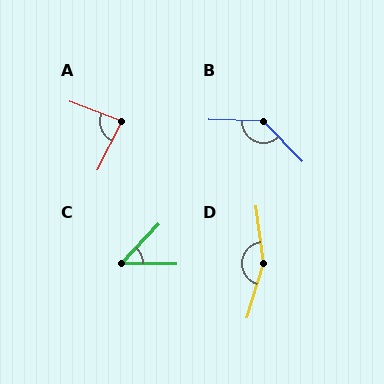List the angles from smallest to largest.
C (47°), A (84°), B (136°), D (156°).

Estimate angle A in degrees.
Approximately 84 degrees.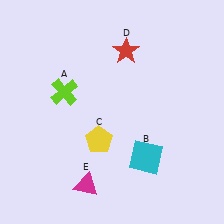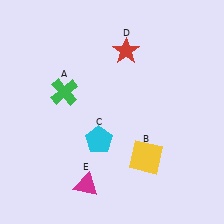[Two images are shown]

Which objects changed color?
A changed from lime to green. B changed from cyan to yellow. C changed from yellow to cyan.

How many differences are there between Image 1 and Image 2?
There are 3 differences between the two images.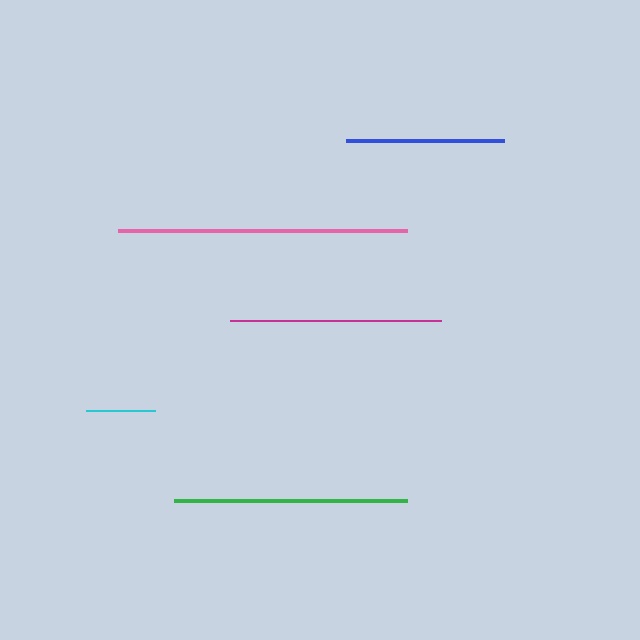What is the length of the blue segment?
The blue segment is approximately 158 pixels long.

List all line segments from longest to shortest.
From longest to shortest: pink, green, magenta, blue, cyan.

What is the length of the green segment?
The green segment is approximately 233 pixels long.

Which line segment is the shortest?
The cyan line is the shortest at approximately 69 pixels.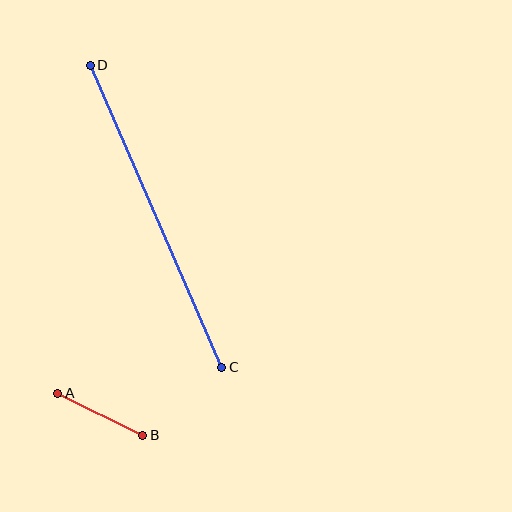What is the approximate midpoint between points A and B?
The midpoint is at approximately (100, 414) pixels.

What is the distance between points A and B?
The distance is approximately 95 pixels.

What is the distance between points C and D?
The distance is approximately 329 pixels.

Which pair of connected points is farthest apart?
Points C and D are farthest apart.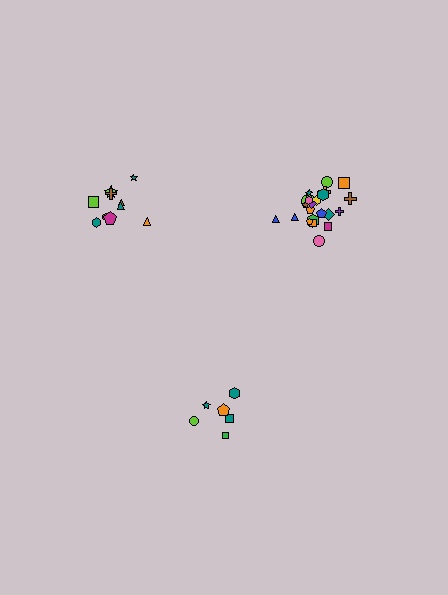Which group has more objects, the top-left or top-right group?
The top-right group.